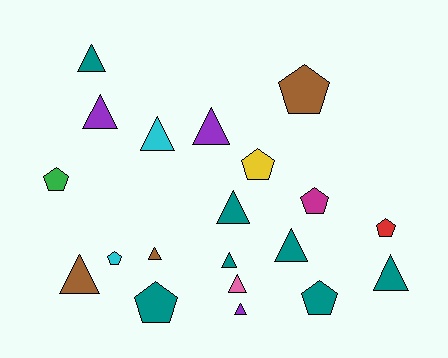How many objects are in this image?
There are 20 objects.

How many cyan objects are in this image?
There are 2 cyan objects.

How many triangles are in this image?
There are 12 triangles.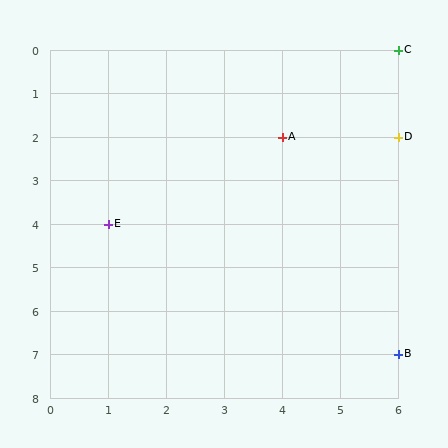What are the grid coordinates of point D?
Point D is at grid coordinates (6, 2).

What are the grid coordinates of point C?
Point C is at grid coordinates (6, 0).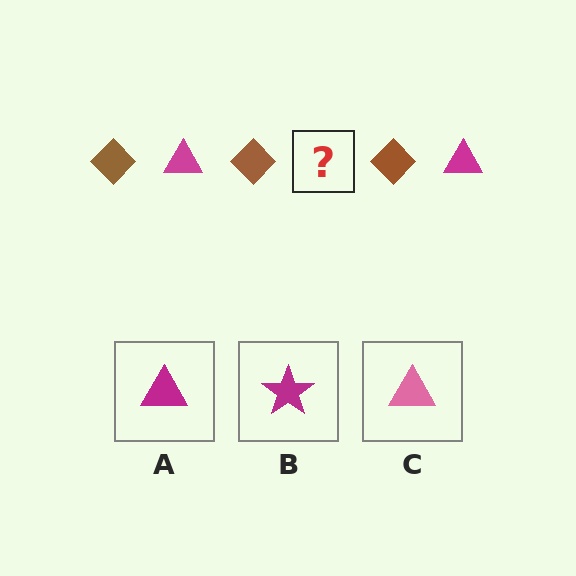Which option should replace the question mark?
Option A.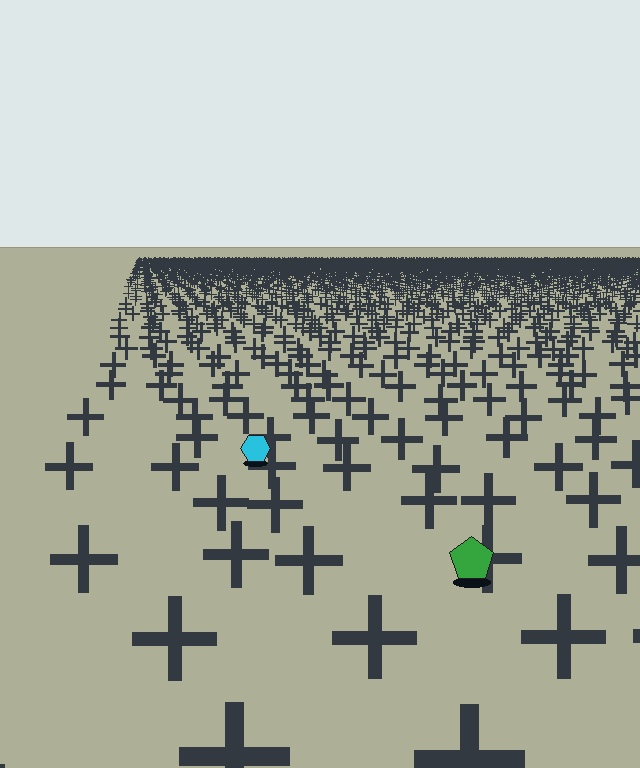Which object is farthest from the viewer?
The cyan hexagon is farthest from the viewer. It appears smaller and the ground texture around it is denser.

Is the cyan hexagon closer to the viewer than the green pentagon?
No. The green pentagon is closer — you can tell from the texture gradient: the ground texture is coarser near it.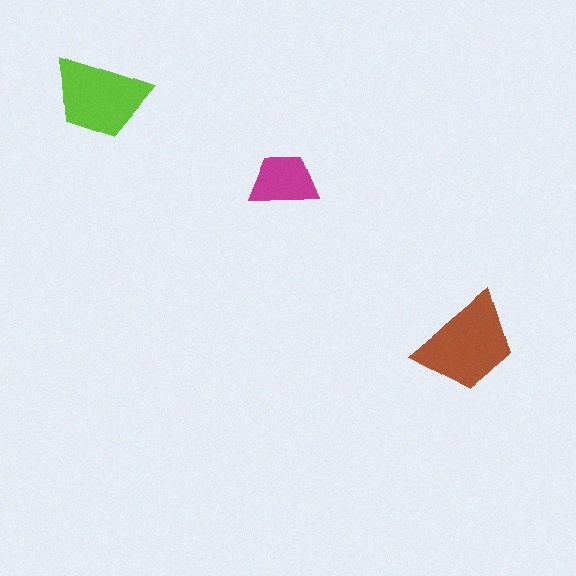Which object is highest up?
The lime trapezoid is topmost.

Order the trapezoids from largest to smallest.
the brown one, the lime one, the magenta one.